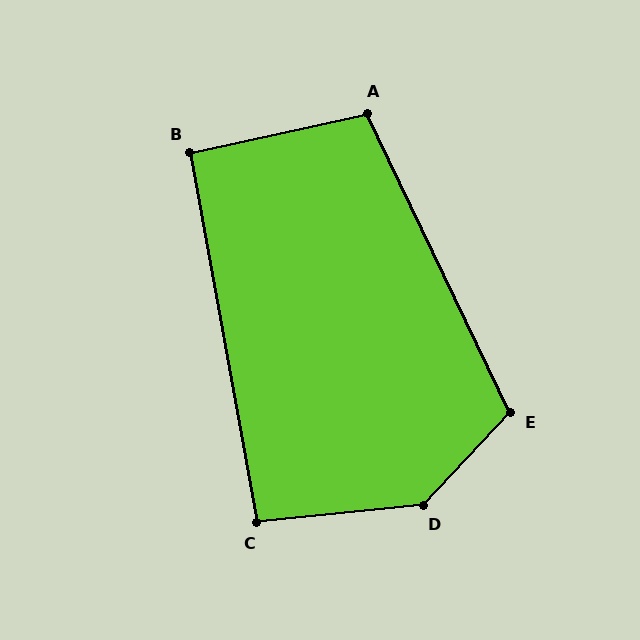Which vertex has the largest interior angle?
D, at approximately 139 degrees.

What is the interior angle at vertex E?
Approximately 111 degrees (obtuse).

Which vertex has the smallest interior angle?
B, at approximately 92 degrees.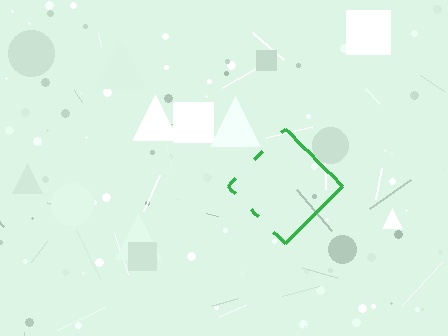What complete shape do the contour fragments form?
The contour fragments form a diamond.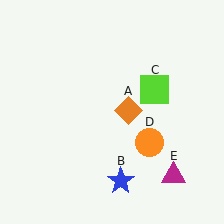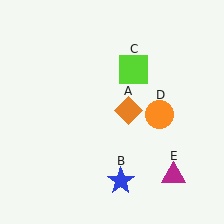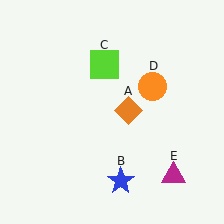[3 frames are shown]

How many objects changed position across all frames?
2 objects changed position: lime square (object C), orange circle (object D).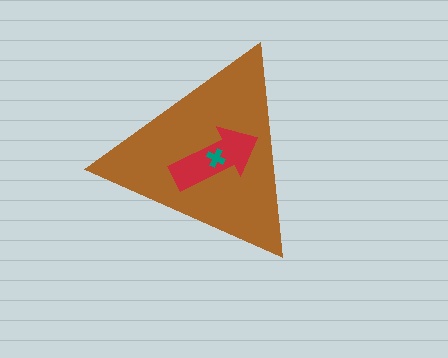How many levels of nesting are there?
3.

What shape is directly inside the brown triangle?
The red arrow.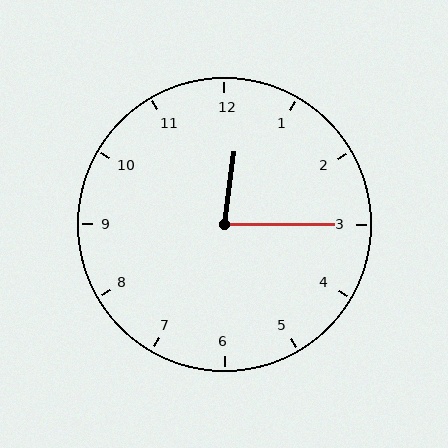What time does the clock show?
12:15.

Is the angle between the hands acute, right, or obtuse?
It is acute.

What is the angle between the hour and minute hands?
Approximately 82 degrees.